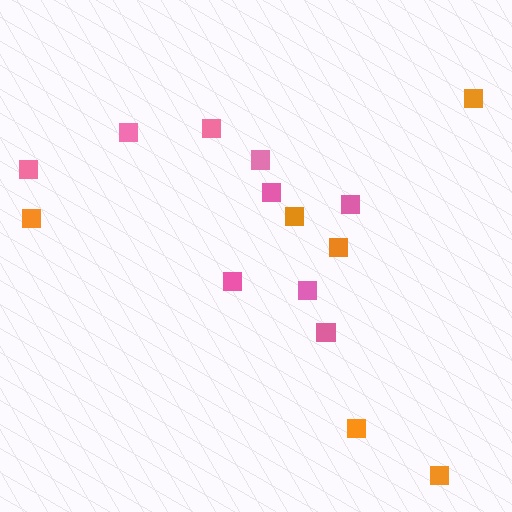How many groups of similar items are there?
There are 2 groups: one group of pink squares (9) and one group of orange squares (6).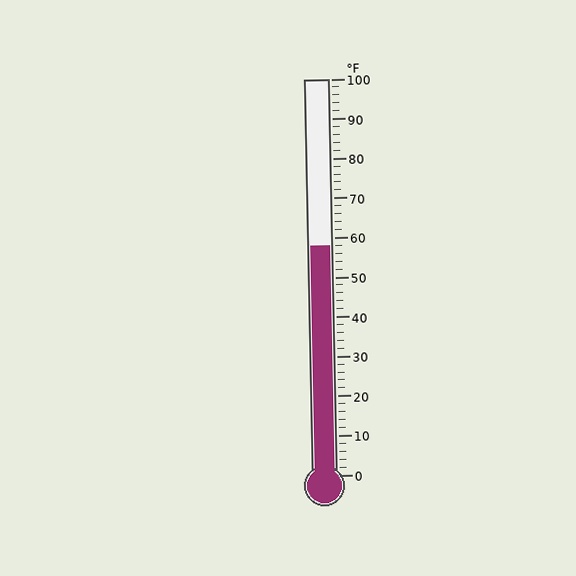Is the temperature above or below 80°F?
The temperature is below 80°F.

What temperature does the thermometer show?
The thermometer shows approximately 58°F.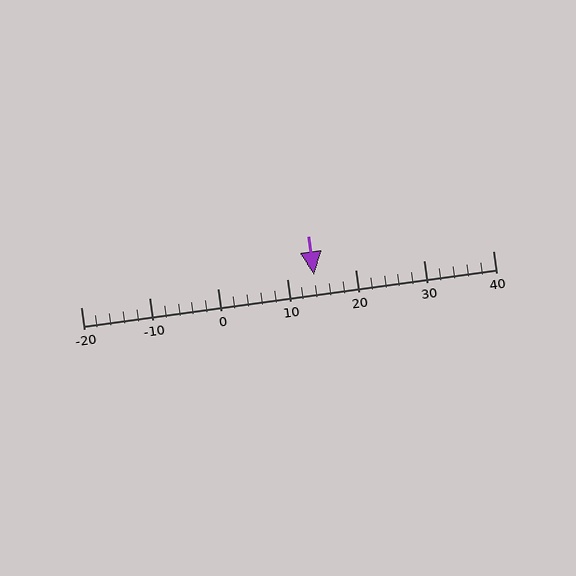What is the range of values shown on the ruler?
The ruler shows values from -20 to 40.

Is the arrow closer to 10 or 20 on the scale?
The arrow is closer to 10.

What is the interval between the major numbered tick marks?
The major tick marks are spaced 10 units apart.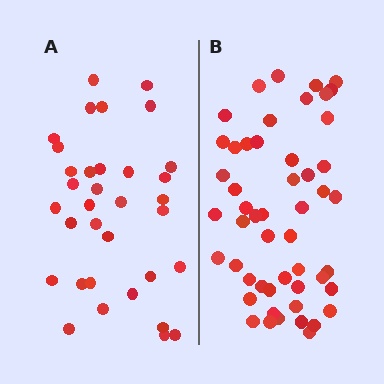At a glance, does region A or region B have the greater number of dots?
Region B (the right region) has more dots.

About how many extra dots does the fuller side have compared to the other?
Region B has approximately 15 more dots than region A.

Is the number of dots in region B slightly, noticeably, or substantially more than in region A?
Region B has substantially more. The ratio is roughly 1.5 to 1.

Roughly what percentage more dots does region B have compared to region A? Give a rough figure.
About 50% more.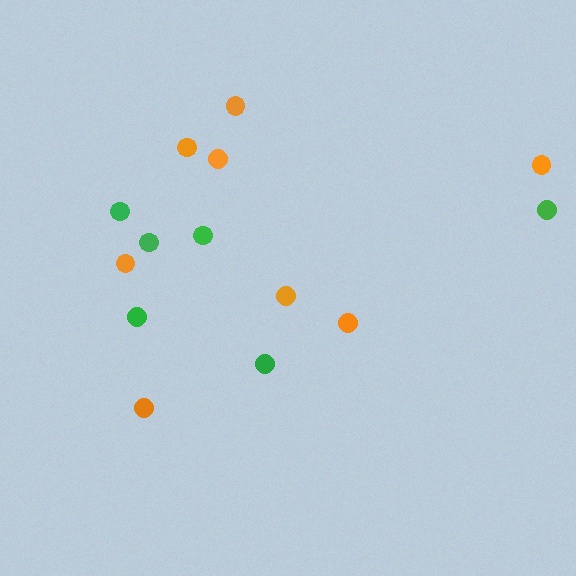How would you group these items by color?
There are 2 groups: one group of green circles (6) and one group of orange circles (8).